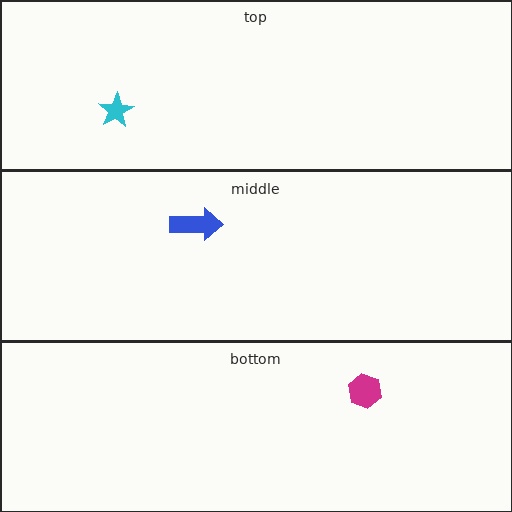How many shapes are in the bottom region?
1.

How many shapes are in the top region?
1.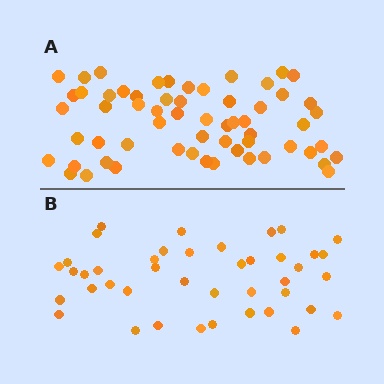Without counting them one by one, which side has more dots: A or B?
Region A (the top region) has more dots.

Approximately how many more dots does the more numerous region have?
Region A has approximately 20 more dots than region B.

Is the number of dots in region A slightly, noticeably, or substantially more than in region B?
Region A has noticeably more, but not dramatically so. The ratio is roughly 1.4 to 1.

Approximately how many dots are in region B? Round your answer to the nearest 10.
About 40 dots. (The exact count is 42, which rounds to 40.)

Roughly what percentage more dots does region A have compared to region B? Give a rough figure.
About 45% more.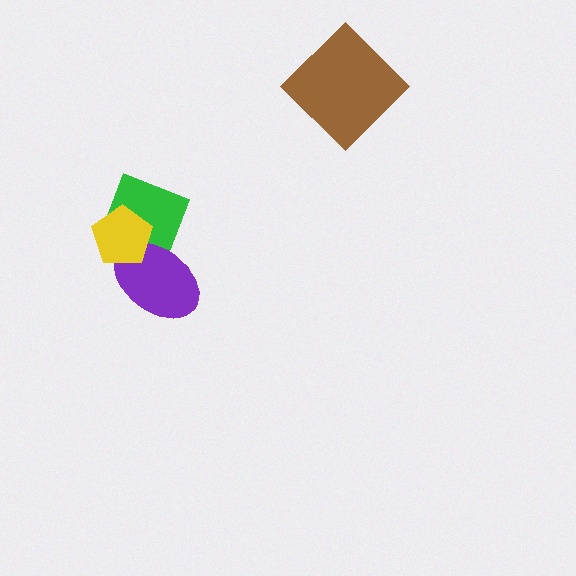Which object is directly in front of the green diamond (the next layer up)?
The purple ellipse is directly in front of the green diamond.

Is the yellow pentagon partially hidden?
No, no other shape covers it.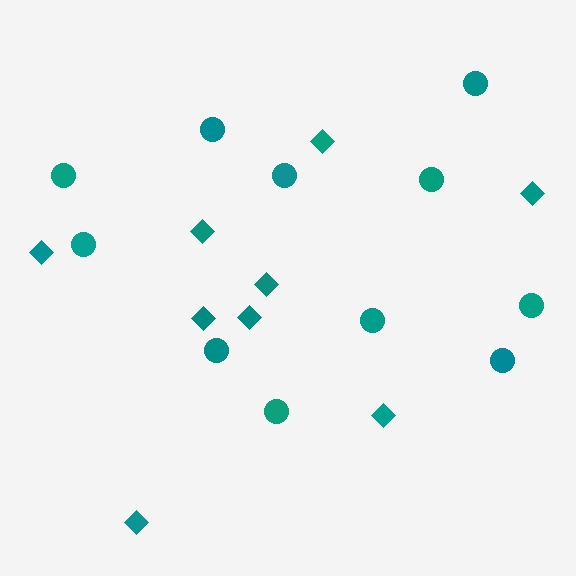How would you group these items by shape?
There are 2 groups: one group of circles (11) and one group of diamonds (9).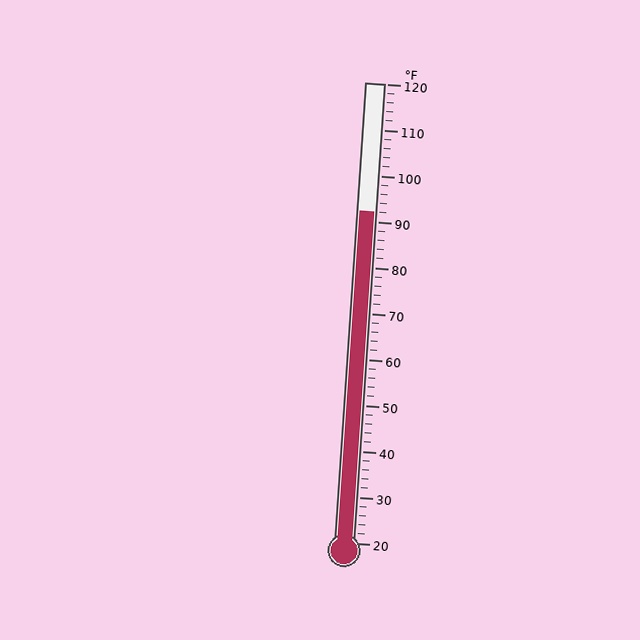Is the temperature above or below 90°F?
The temperature is above 90°F.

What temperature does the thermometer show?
The thermometer shows approximately 92°F.